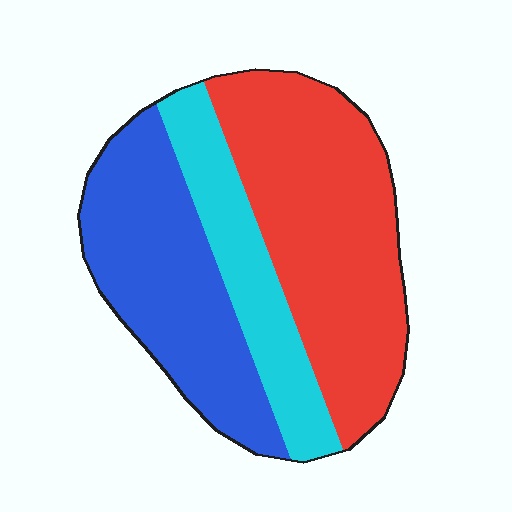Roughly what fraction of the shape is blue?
Blue takes up about one third (1/3) of the shape.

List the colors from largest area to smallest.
From largest to smallest: red, blue, cyan.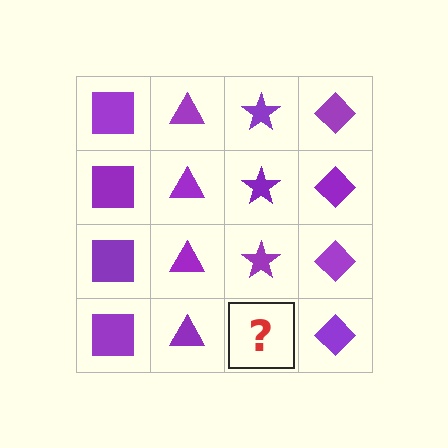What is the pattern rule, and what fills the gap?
The rule is that each column has a consistent shape. The gap should be filled with a purple star.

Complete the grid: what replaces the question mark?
The question mark should be replaced with a purple star.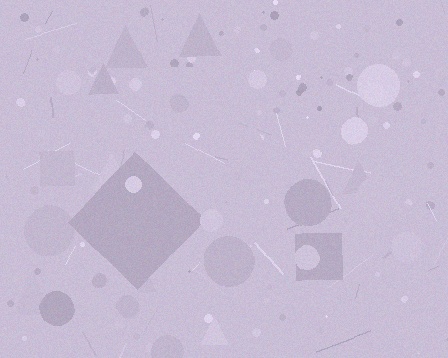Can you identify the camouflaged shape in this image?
The camouflaged shape is a diamond.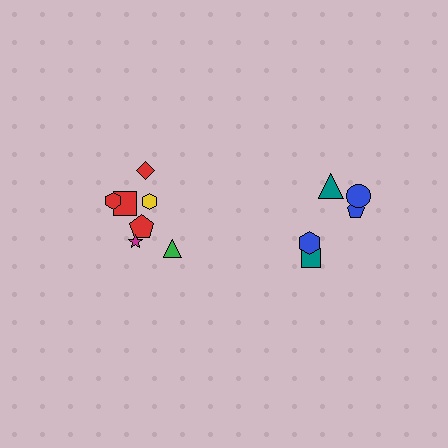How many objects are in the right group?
There are 5 objects.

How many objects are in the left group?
There are 7 objects.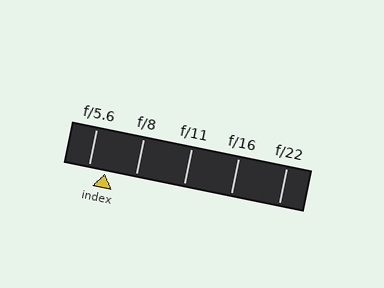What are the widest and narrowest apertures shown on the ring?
The widest aperture shown is f/5.6 and the narrowest is f/22.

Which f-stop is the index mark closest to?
The index mark is closest to f/5.6.